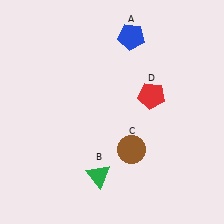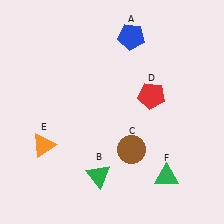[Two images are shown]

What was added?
An orange triangle (E), a green triangle (F) were added in Image 2.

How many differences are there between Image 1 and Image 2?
There are 2 differences between the two images.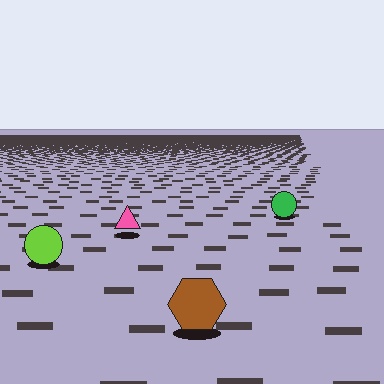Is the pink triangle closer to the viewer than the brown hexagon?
No. The brown hexagon is closer — you can tell from the texture gradient: the ground texture is coarser near it.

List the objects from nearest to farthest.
From nearest to farthest: the brown hexagon, the lime circle, the pink triangle, the green circle.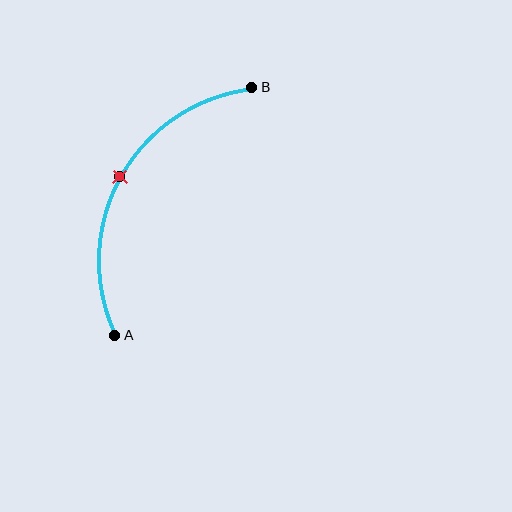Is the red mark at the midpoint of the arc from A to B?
Yes. The red mark lies on the arc at equal arc-length from both A and B — it is the arc midpoint.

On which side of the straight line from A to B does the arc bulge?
The arc bulges to the left of the straight line connecting A and B.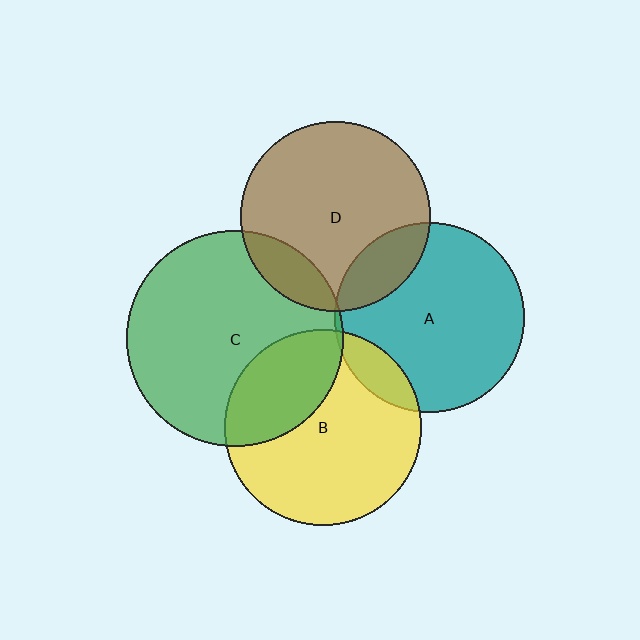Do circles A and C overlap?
Yes.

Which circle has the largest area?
Circle C (green).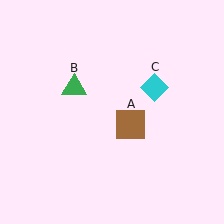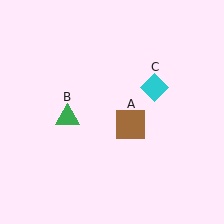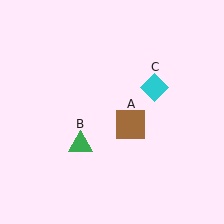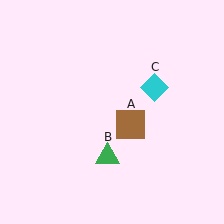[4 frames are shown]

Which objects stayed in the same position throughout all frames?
Brown square (object A) and cyan diamond (object C) remained stationary.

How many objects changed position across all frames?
1 object changed position: green triangle (object B).